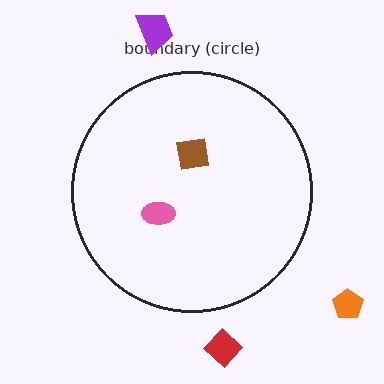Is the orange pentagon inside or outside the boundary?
Outside.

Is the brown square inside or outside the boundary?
Inside.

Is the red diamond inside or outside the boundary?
Outside.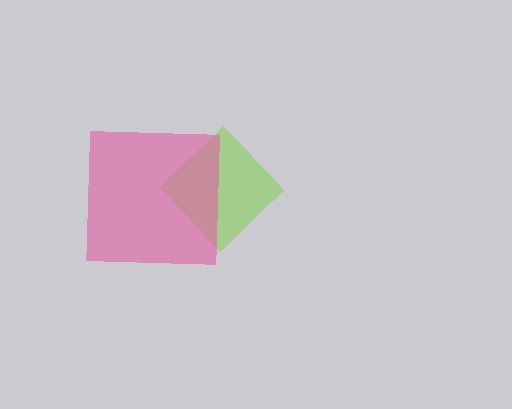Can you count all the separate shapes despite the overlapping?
Yes, there are 2 separate shapes.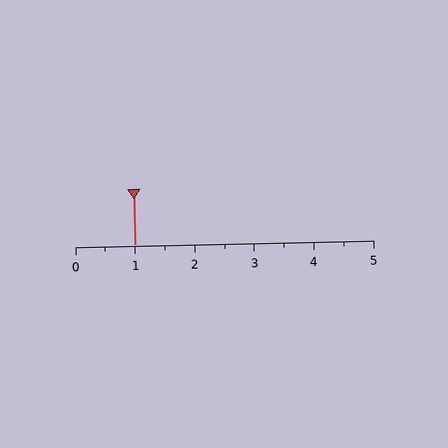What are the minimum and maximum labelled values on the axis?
The axis runs from 0 to 5.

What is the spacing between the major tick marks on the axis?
The major ticks are spaced 1 apart.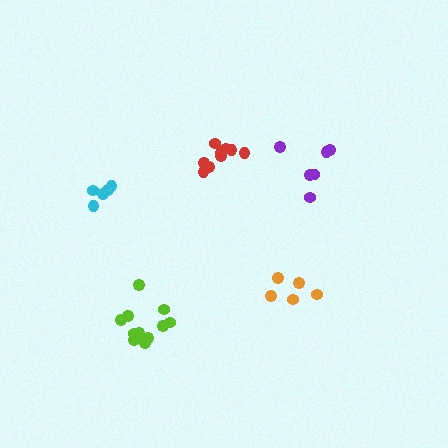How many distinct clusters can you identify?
There are 5 distinct clusters.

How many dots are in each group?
Group 1: 5 dots, Group 2: 9 dots, Group 3: 6 dots, Group 4: 6 dots, Group 5: 11 dots (37 total).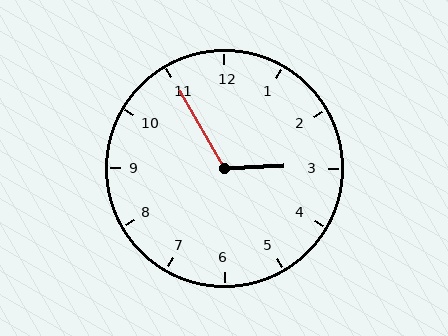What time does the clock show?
2:55.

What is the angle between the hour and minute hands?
Approximately 118 degrees.